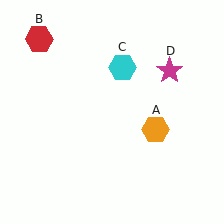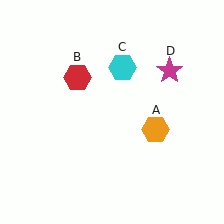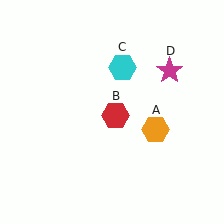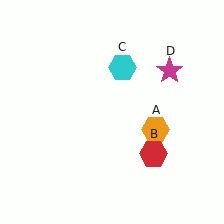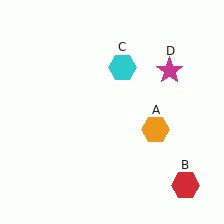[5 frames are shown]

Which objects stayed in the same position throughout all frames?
Orange hexagon (object A) and cyan hexagon (object C) and magenta star (object D) remained stationary.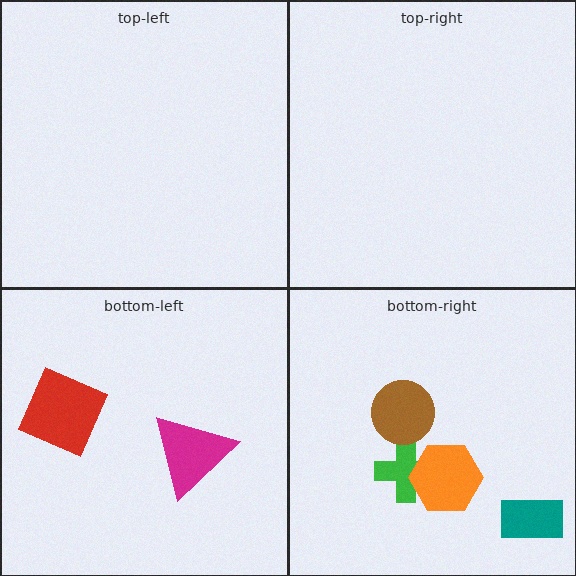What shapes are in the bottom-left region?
The magenta triangle, the red square.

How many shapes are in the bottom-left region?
2.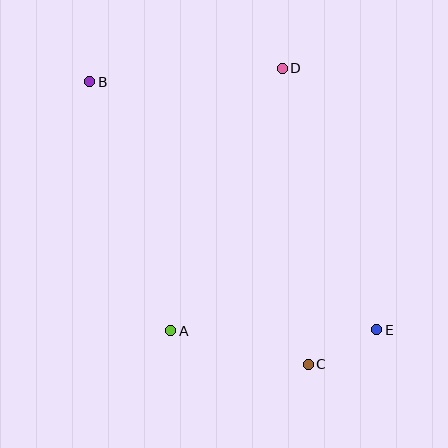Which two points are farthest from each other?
Points B and E are farthest from each other.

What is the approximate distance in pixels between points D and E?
The distance between D and E is approximately 278 pixels.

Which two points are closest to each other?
Points C and E are closest to each other.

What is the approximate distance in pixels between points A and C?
The distance between A and C is approximately 142 pixels.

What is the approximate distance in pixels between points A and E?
The distance between A and E is approximately 206 pixels.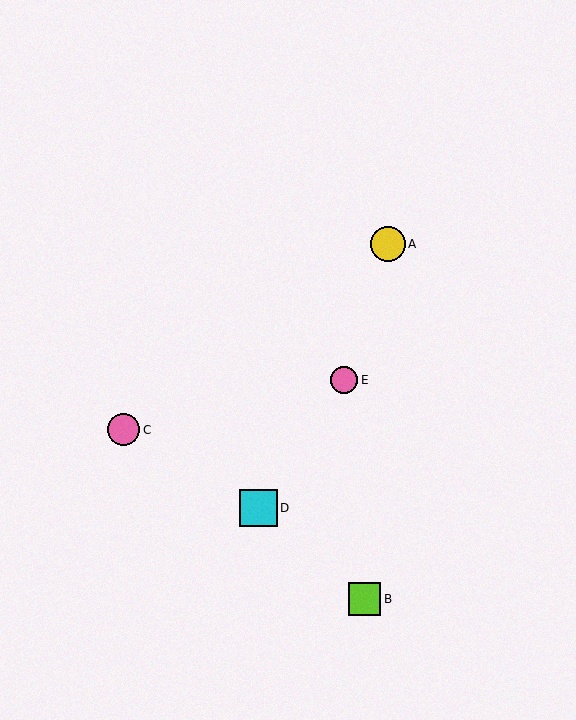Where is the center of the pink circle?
The center of the pink circle is at (124, 430).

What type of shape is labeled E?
Shape E is a pink circle.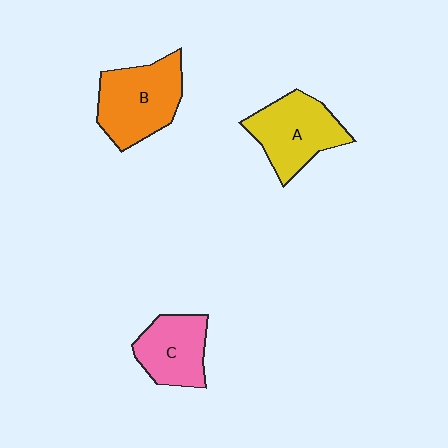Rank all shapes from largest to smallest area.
From largest to smallest: B (orange), A (yellow), C (pink).